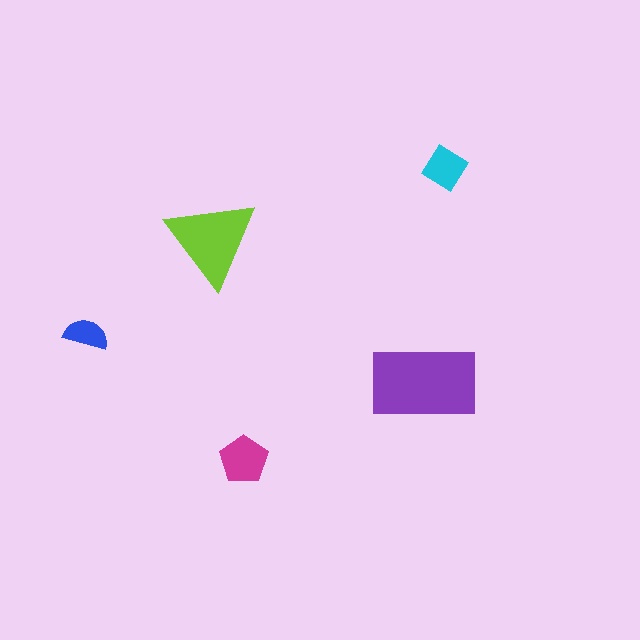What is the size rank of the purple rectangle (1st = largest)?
1st.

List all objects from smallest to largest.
The blue semicircle, the cyan diamond, the magenta pentagon, the lime triangle, the purple rectangle.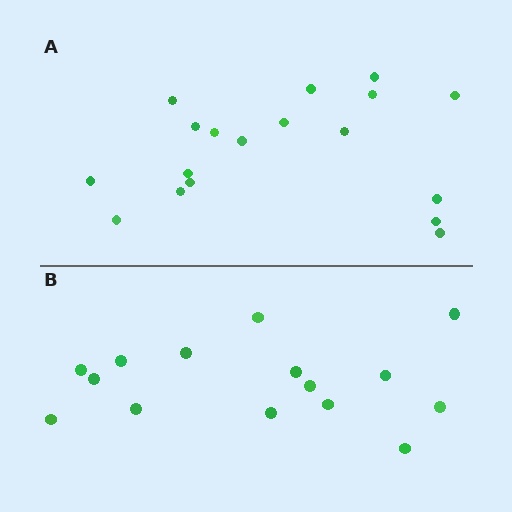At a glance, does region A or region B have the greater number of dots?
Region A (the top region) has more dots.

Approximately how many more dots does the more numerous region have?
Region A has just a few more — roughly 2 or 3 more dots than region B.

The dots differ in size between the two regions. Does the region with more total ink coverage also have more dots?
No. Region B has more total ink coverage because its dots are larger, but region A actually contains more individual dots. Total area can be misleading — the number of items is what matters here.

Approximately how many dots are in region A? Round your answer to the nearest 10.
About 20 dots. (The exact count is 18, which rounds to 20.)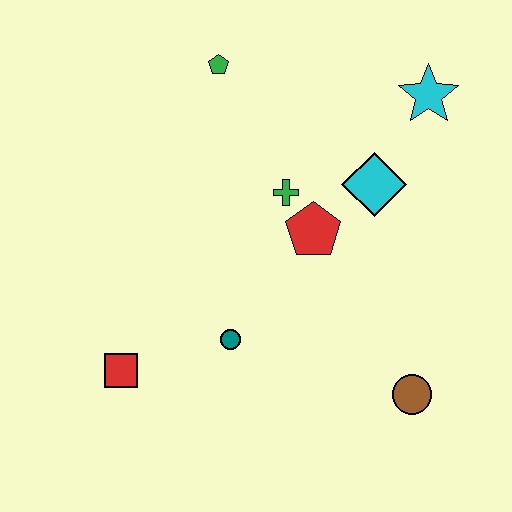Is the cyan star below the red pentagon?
No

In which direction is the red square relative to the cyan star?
The red square is to the left of the cyan star.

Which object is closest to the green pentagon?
The green cross is closest to the green pentagon.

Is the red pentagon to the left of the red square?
No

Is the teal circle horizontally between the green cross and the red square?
Yes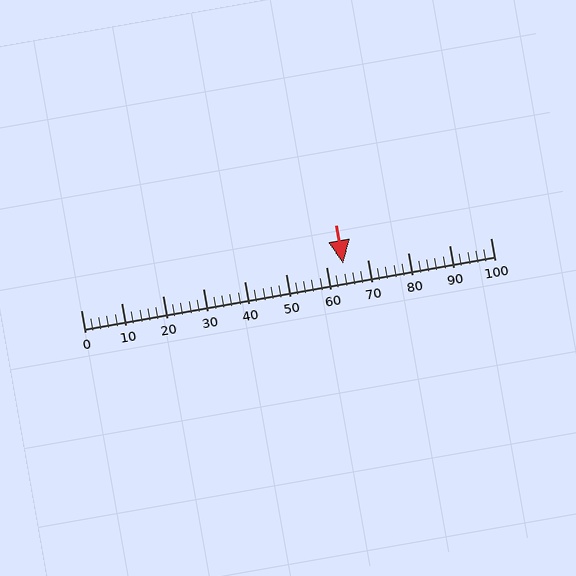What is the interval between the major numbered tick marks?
The major tick marks are spaced 10 units apart.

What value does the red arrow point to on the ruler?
The red arrow points to approximately 64.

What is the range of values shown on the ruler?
The ruler shows values from 0 to 100.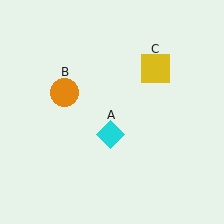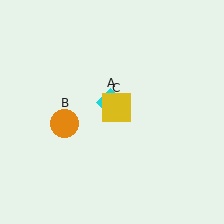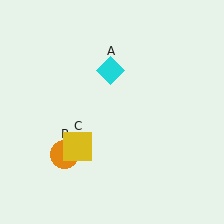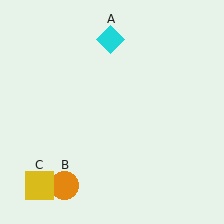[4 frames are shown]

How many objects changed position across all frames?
3 objects changed position: cyan diamond (object A), orange circle (object B), yellow square (object C).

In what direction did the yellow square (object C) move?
The yellow square (object C) moved down and to the left.